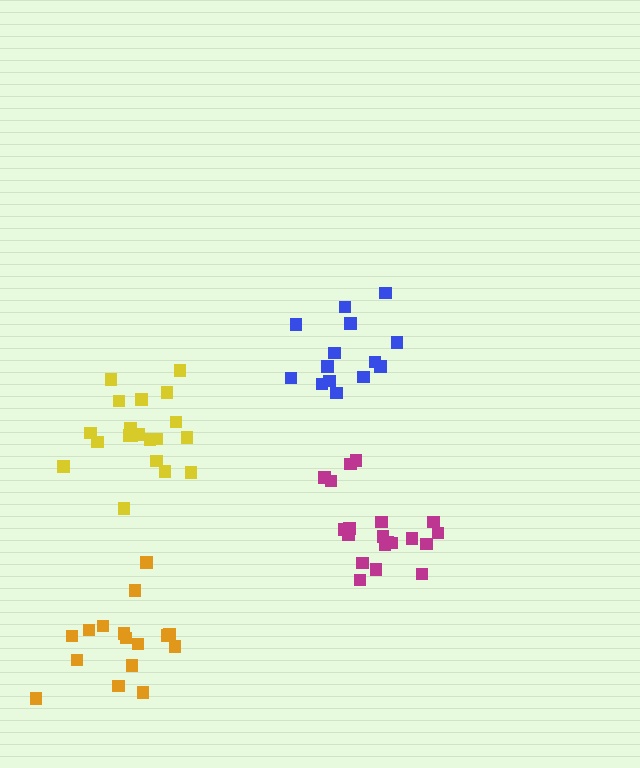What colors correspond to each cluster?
The clusters are colored: blue, yellow, magenta, orange.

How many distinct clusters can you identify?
There are 4 distinct clusters.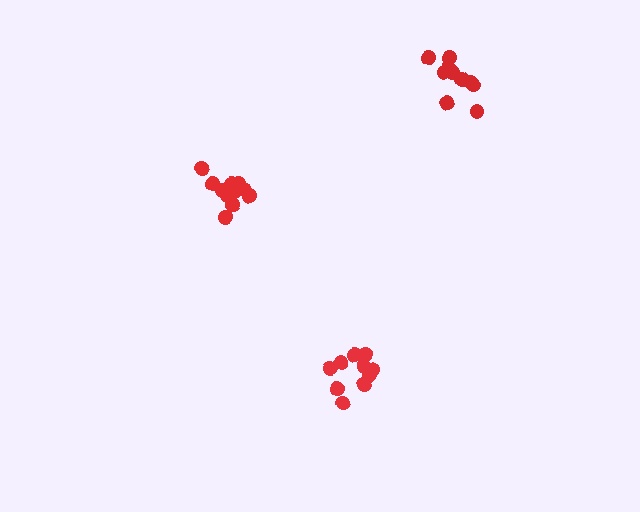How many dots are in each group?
Group 1: 10 dots, Group 2: 12 dots, Group 3: 10 dots (32 total).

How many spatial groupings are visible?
There are 3 spatial groupings.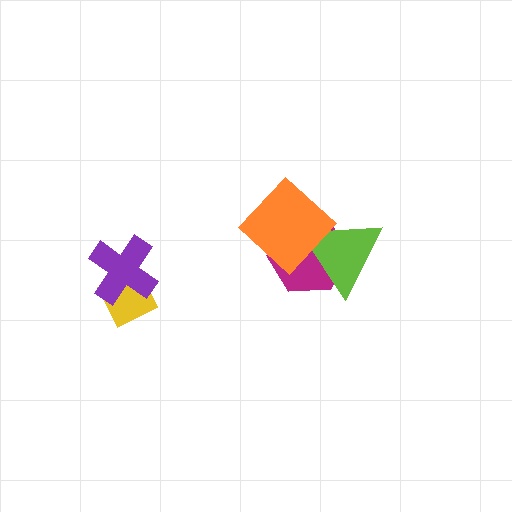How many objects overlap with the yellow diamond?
1 object overlaps with the yellow diamond.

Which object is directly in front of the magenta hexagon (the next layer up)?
The lime triangle is directly in front of the magenta hexagon.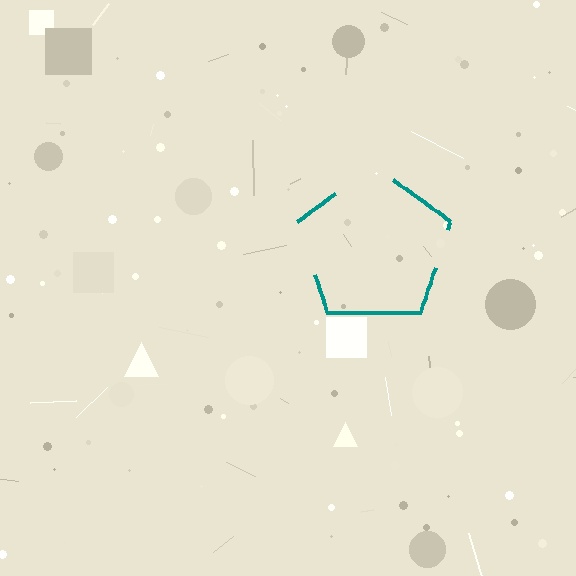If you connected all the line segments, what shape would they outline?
They would outline a pentagon.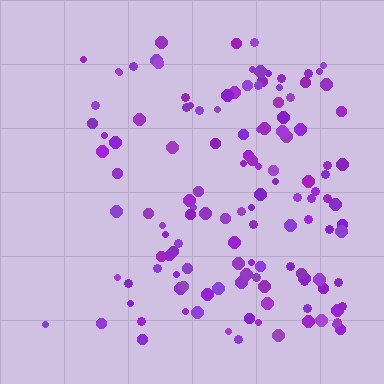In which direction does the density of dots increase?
From left to right, with the right side densest.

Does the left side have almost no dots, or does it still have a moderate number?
Still a moderate number, just noticeably fewer than the right.